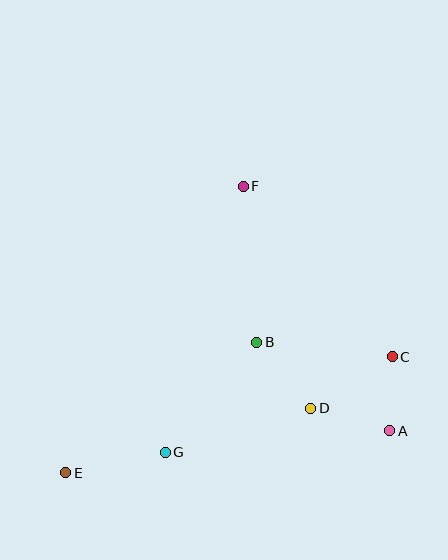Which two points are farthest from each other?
Points C and E are farthest from each other.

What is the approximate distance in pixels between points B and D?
The distance between B and D is approximately 86 pixels.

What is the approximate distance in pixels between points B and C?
The distance between B and C is approximately 137 pixels.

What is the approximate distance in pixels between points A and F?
The distance between A and F is approximately 285 pixels.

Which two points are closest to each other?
Points A and C are closest to each other.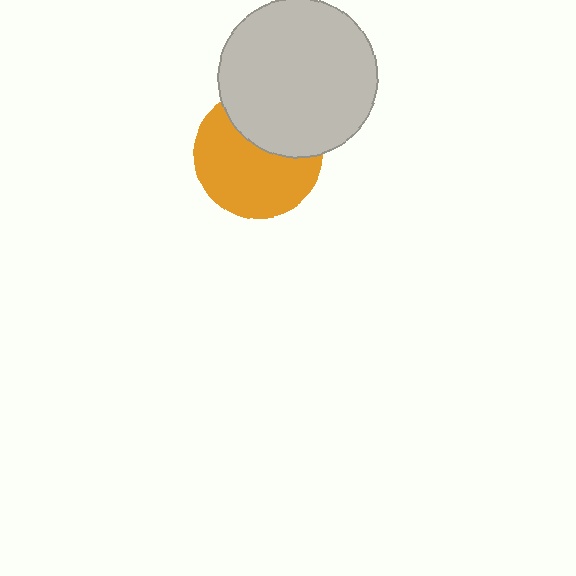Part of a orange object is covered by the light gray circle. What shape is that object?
It is a circle.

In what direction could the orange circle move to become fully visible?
The orange circle could move down. That would shift it out from behind the light gray circle entirely.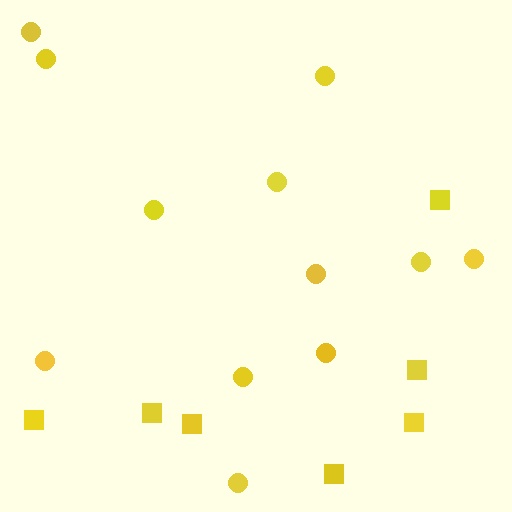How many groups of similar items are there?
There are 2 groups: one group of circles (12) and one group of squares (7).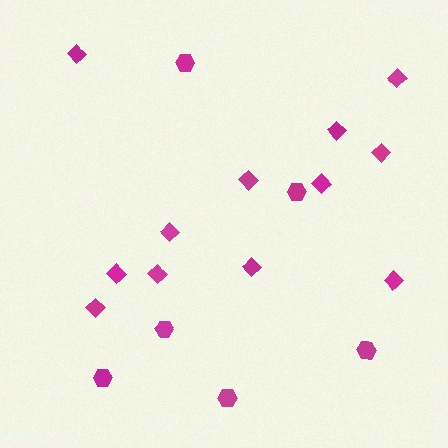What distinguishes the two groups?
There are 2 groups: one group of diamonds (12) and one group of hexagons (6).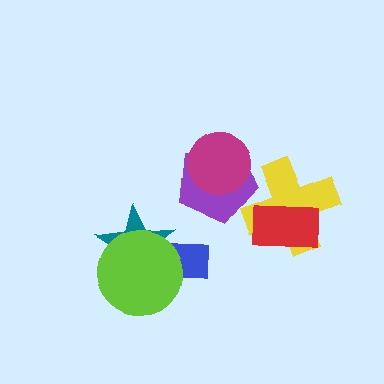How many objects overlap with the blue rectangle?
2 objects overlap with the blue rectangle.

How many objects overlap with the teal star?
2 objects overlap with the teal star.